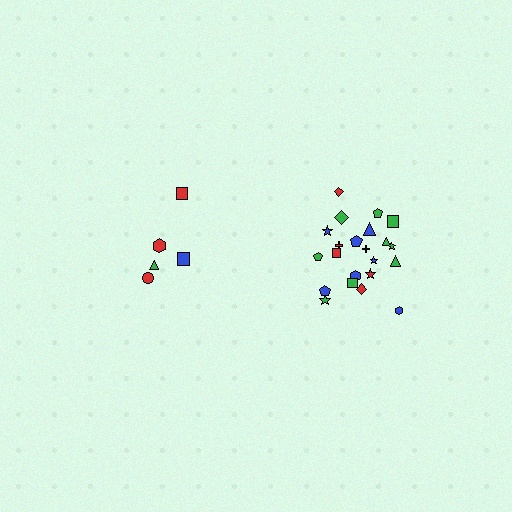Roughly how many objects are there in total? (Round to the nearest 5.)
Roughly 25 objects in total.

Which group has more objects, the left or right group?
The right group.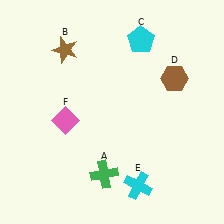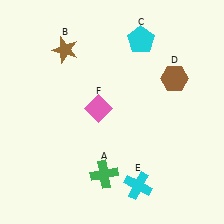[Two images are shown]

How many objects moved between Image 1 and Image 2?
1 object moved between the two images.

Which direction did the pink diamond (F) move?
The pink diamond (F) moved right.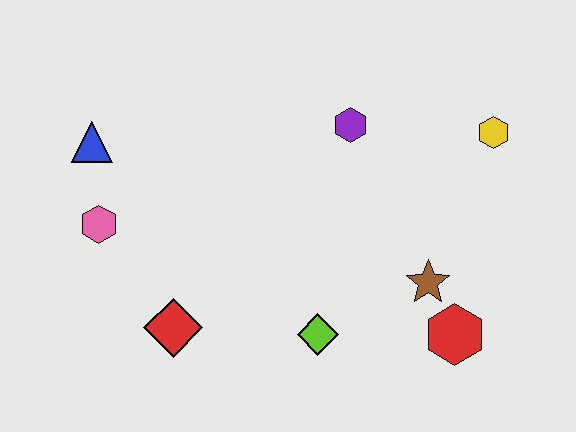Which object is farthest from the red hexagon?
The blue triangle is farthest from the red hexagon.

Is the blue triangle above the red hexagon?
Yes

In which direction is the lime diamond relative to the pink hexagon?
The lime diamond is to the right of the pink hexagon.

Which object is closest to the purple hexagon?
The yellow hexagon is closest to the purple hexagon.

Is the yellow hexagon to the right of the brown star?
Yes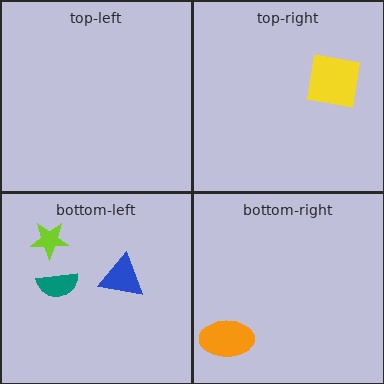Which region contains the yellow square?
The top-right region.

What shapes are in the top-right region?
The yellow square.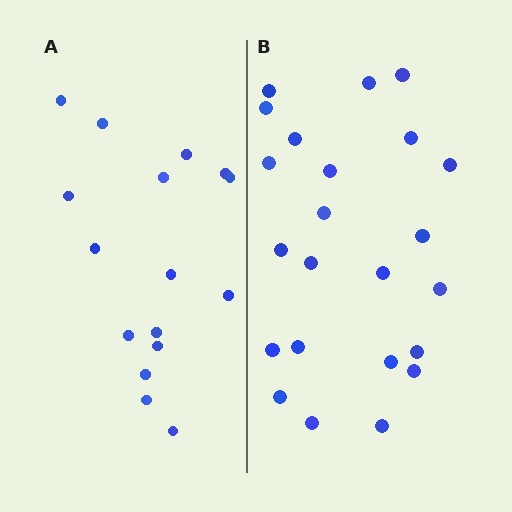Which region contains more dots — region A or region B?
Region B (the right region) has more dots.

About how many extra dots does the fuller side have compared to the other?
Region B has roughly 8 or so more dots than region A.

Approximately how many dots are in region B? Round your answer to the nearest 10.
About 20 dots. (The exact count is 23, which rounds to 20.)